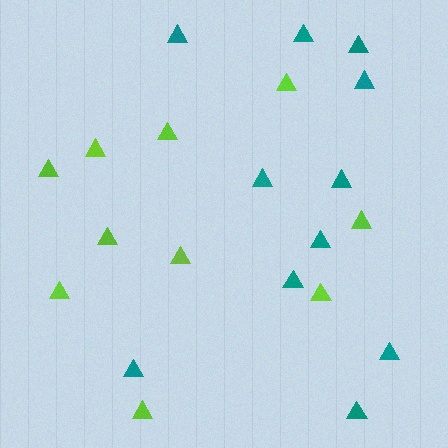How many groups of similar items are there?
There are 2 groups: one group of teal triangles (11) and one group of lime triangles (10).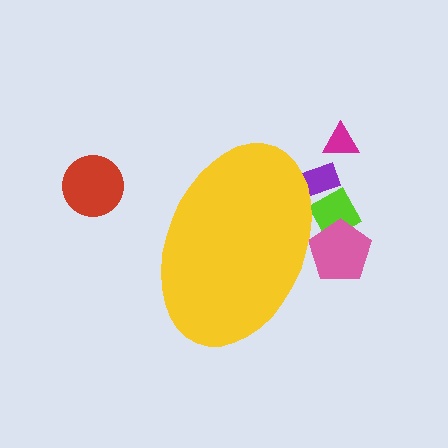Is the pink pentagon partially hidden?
Yes, the pink pentagon is partially hidden behind the yellow ellipse.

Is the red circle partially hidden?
No, the red circle is fully visible.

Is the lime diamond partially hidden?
Yes, the lime diamond is partially hidden behind the yellow ellipse.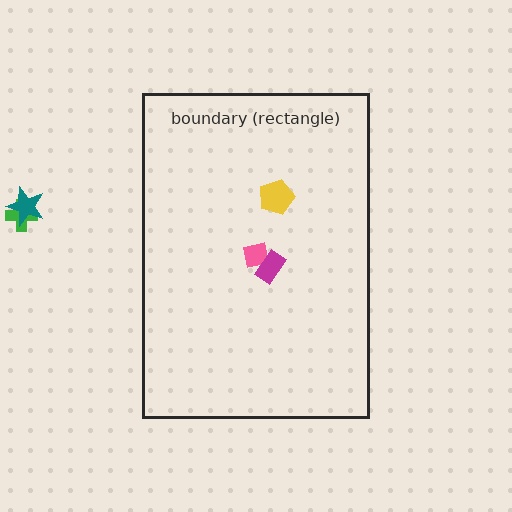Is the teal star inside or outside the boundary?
Outside.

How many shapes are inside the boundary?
3 inside, 2 outside.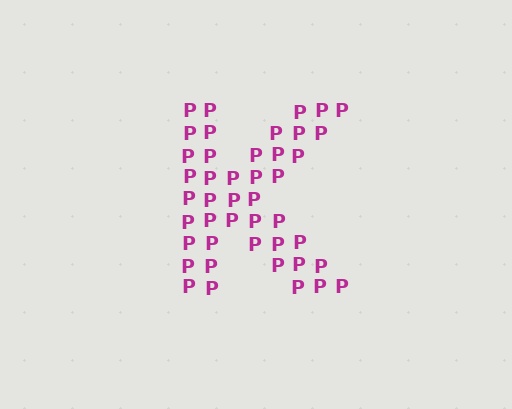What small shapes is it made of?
It is made of small letter P's.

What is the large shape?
The large shape is the letter K.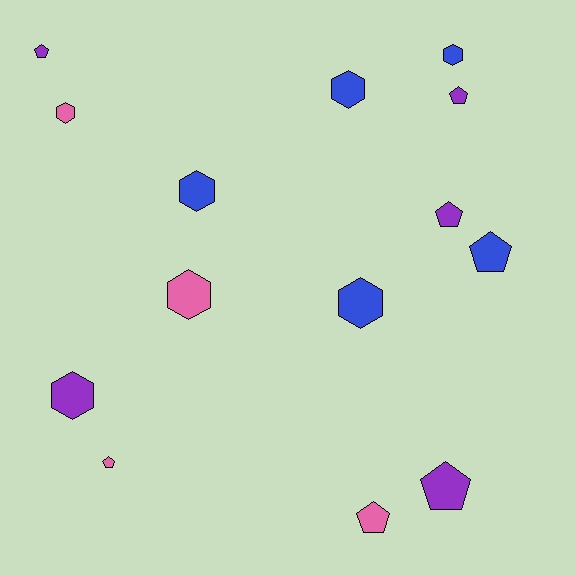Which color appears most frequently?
Purple, with 5 objects.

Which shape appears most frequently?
Pentagon, with 7 objects.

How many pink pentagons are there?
There are 2 pink pentagons.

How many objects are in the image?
There are 14 objects.